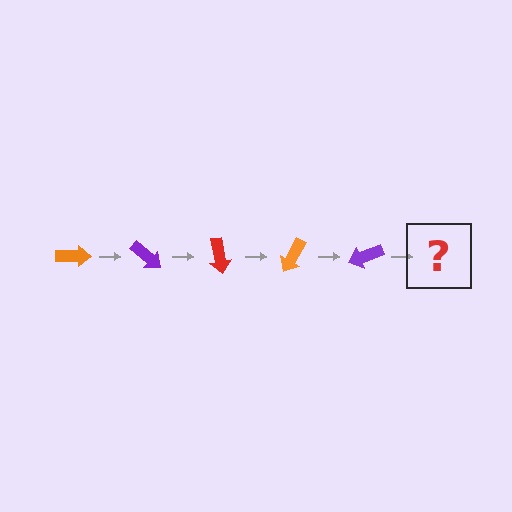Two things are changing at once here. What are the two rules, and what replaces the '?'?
The two rules are that it rotates 40 degrees each step and the color cycles through orange, purple, and red. The '?' should be a red arrow, rotated 200 degrees from the start.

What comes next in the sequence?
The next element should be a red arrow, rotated 200 degrees from the start.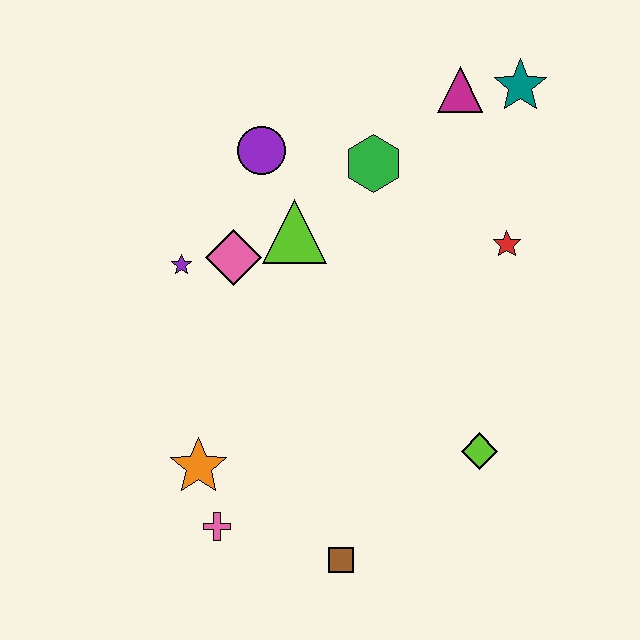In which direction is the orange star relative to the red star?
The orange star is to the left of the red star.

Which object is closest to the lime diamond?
The brown square is closest to the lime diamond.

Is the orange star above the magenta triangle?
No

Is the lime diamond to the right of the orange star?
Yes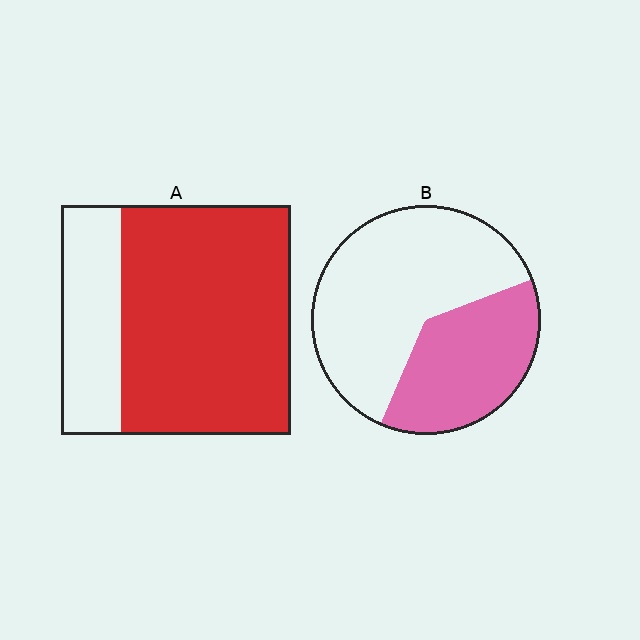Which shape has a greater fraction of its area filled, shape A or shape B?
Shape A.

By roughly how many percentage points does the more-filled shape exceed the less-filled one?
By roughly 35 percentage points (A over B).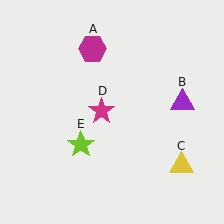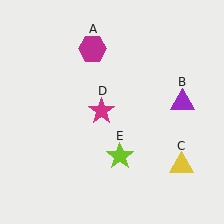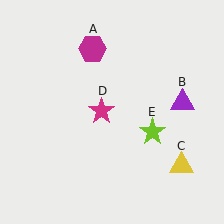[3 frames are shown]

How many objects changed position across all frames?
1 object changed position: lime star (object E).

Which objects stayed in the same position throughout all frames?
Magenta hexagon (object A) and purple triangle (object B) and yellow triangle (object C) and magenta star (object D) remained stationary.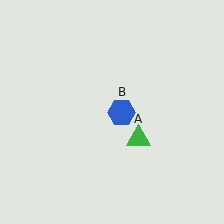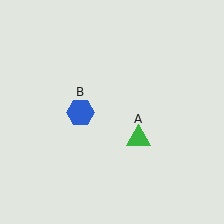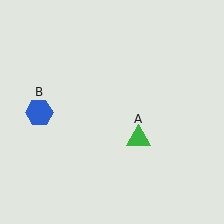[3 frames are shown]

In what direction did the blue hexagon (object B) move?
The blue hexagon (object B) moved left.